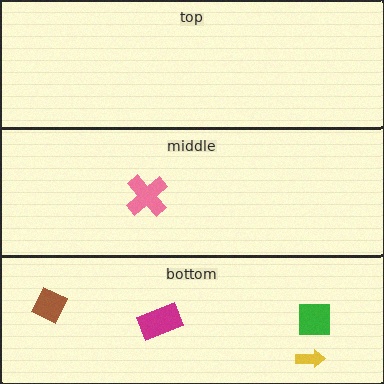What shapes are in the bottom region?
The magenta rectangle, the yellow arrow, the green square, the brown diamond.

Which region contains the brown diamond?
The bottom region.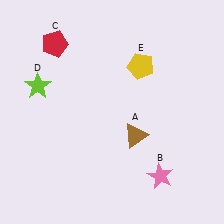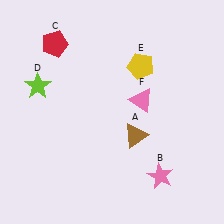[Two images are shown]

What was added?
A pink triangle (F) was added in Image 2.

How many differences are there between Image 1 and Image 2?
There is 1 difference between the two images.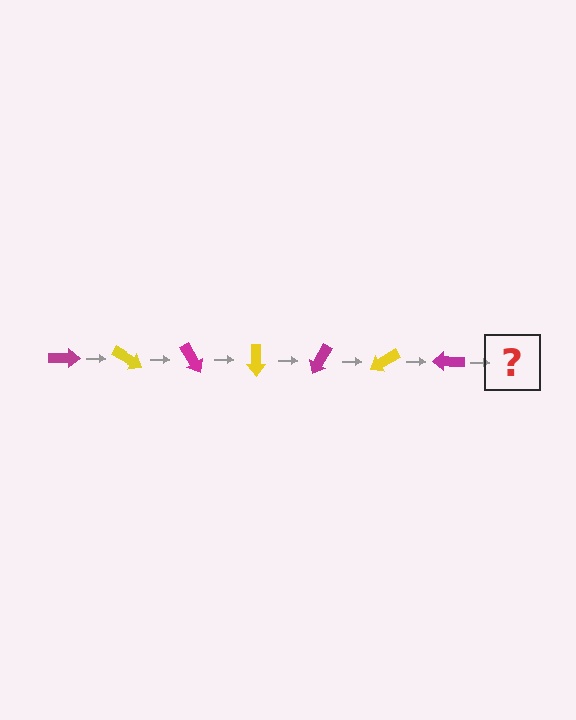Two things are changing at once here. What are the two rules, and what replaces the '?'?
The two rules are that it rotates 30 degrees each step and the color cycles through magenta and yellow. The '?' should be a yellow arrow, rotated 210 degrees from the start.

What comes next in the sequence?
The next element should be a yellow arrow, rotated 210 degrees from the start.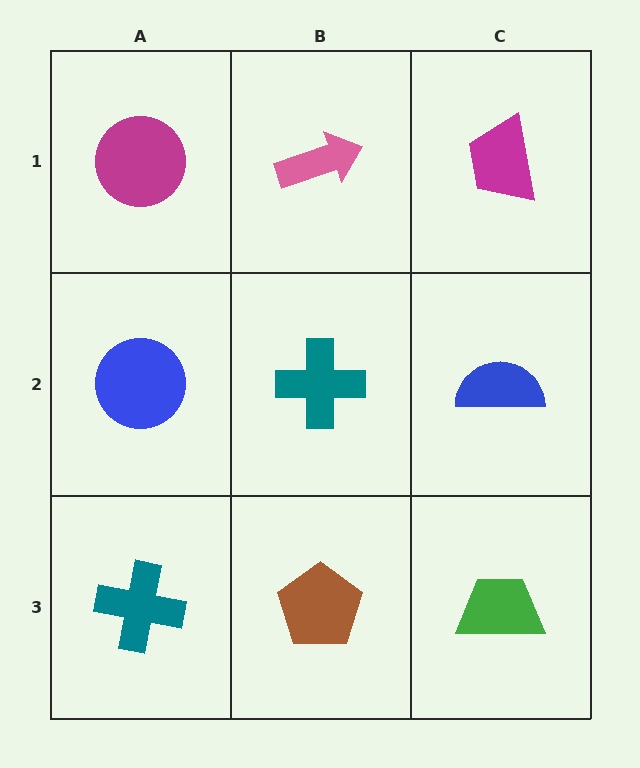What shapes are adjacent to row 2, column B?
A pink arrow (row 1, column B), a brown pentagon (row 3, column B), a blue circle (row 2, column A), a blue semicircle (row 2, column C).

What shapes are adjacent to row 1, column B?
A teal cross (row 2, column B), a magenta circle (row 1, column A), a magenta trapezoid (row 1, column C).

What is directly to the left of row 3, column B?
A teal cross.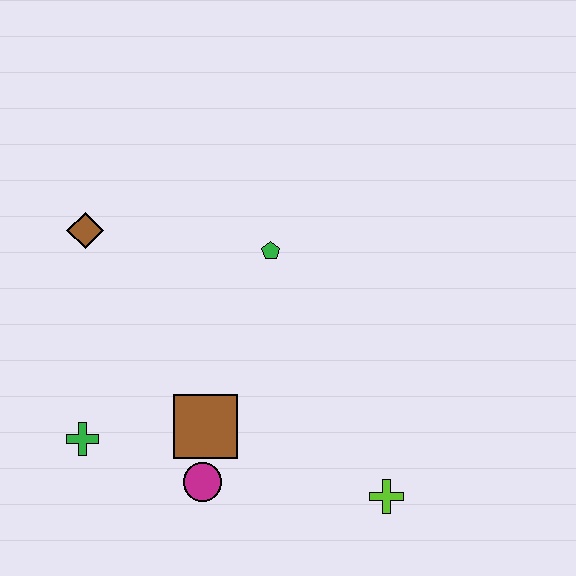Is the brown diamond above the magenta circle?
Yes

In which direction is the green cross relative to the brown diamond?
The green cross is below the brown diamond.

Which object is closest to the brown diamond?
The green pentagon is closest to the brown diamond.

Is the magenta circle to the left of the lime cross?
Yes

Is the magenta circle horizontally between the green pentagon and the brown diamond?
Yes